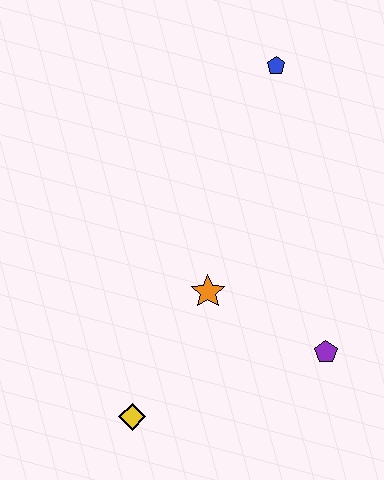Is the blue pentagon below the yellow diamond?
No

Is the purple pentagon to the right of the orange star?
Yes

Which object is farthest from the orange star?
The blue pentagon is farthest from the orange star.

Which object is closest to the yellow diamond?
The orange star is closest to the yellow diamond.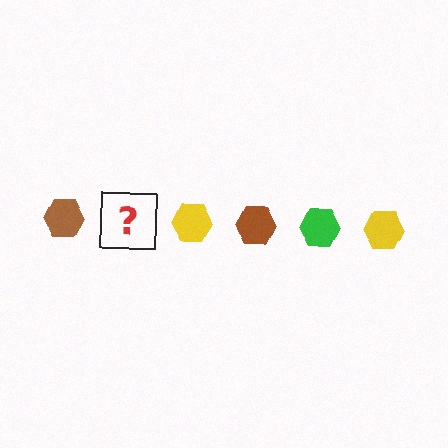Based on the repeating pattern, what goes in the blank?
The blank should be a green hexagon.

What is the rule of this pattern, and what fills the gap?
The rule is that the pattern cycles through brown, green, yellow hexagons. The gap should be filled with a green hexagon.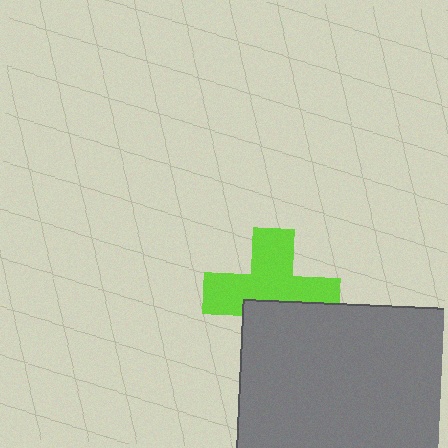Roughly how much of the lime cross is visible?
About half of it is visible (roughly 62%).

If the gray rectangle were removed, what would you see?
You would see the complete lime cross.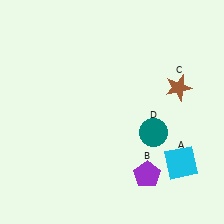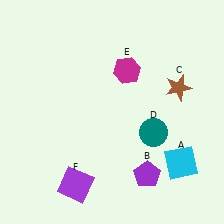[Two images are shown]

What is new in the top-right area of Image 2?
A magenta hexagon (E) was added in the top-right area of Image 2.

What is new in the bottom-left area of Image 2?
A purple square (F) was added in the bottom-left area of Image 2.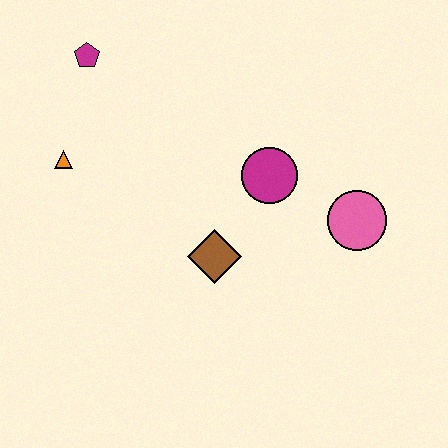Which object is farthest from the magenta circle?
The magenta pentagon is farthest from the magenta circle.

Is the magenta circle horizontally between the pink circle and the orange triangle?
Yes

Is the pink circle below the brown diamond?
No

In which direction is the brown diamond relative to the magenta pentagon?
The brown diamond is below the magenta pentagon.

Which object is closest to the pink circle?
The magenta circle is closest to the pink circle.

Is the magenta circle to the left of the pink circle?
Yes